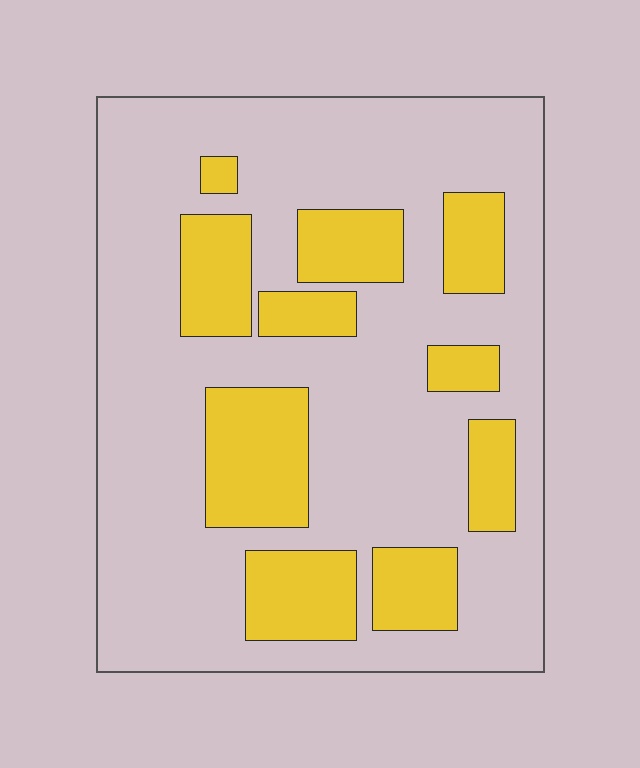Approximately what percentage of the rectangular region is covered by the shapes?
Approximately 25%.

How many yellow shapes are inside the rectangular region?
10.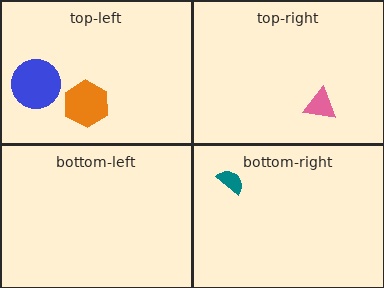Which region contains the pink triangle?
The top-right region.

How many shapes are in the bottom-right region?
1.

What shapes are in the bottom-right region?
The teal semicircle.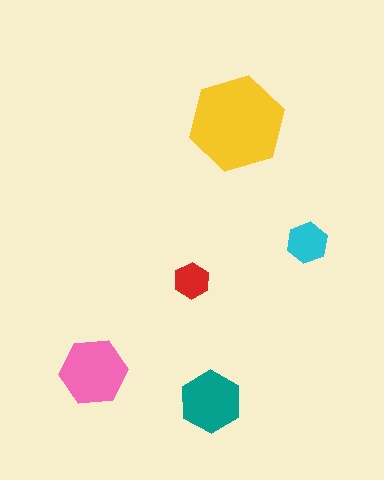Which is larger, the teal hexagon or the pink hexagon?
The pink one.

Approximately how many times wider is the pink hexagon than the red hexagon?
About 2 times wider.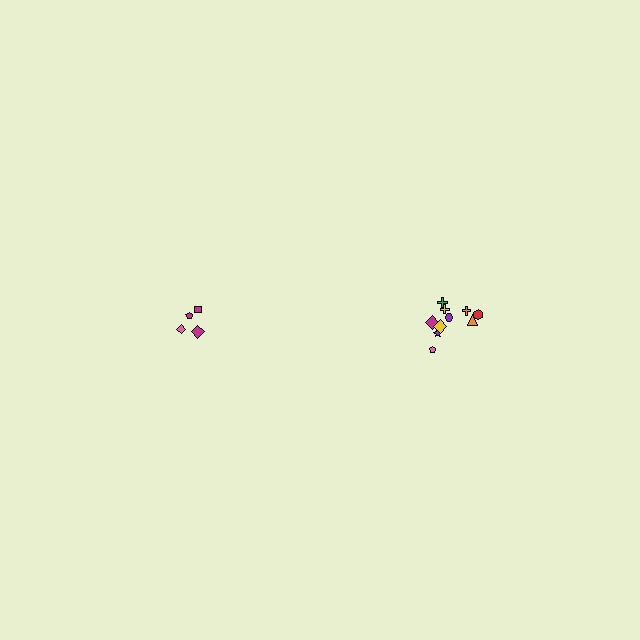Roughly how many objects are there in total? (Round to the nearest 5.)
Roughly 15 objects in total.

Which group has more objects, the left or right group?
The right group.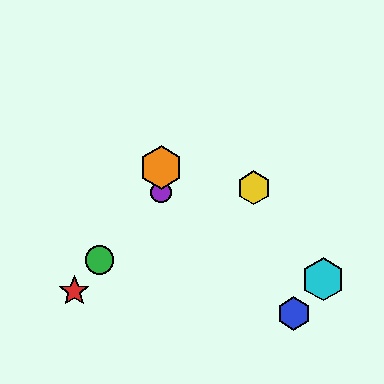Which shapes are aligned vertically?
The purple circle, the orange hexagon are aligned vertically.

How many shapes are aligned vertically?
2 shapes (the purple circle, the orange hexagon) are aligned vertically.